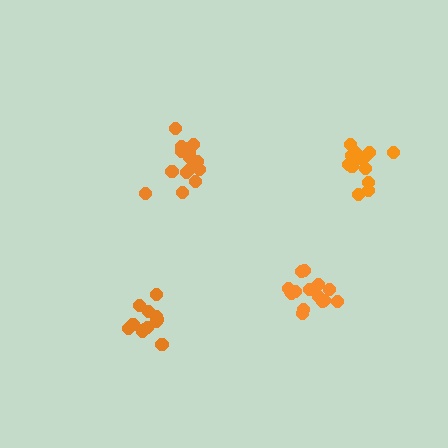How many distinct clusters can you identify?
There are 4 distinct clusters.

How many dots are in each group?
Group 1: 12 dots, Group 2: 14 dots, Group 3: 15 dots, Group 4: 15 dots (56 total).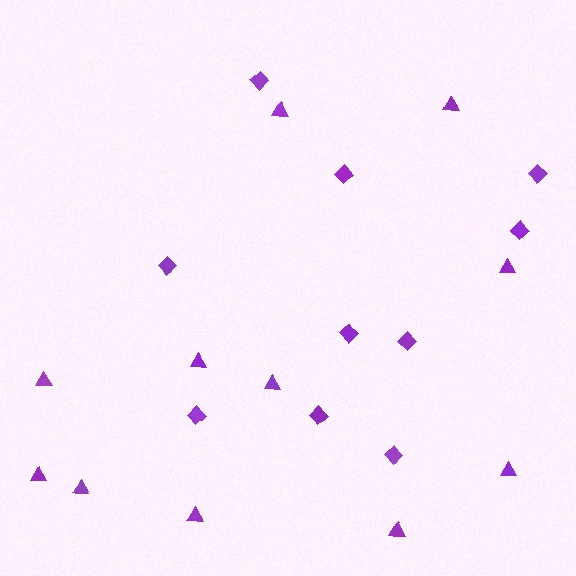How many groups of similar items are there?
There are 2 groups: one group of triangles (11) and one group of diamonds (10).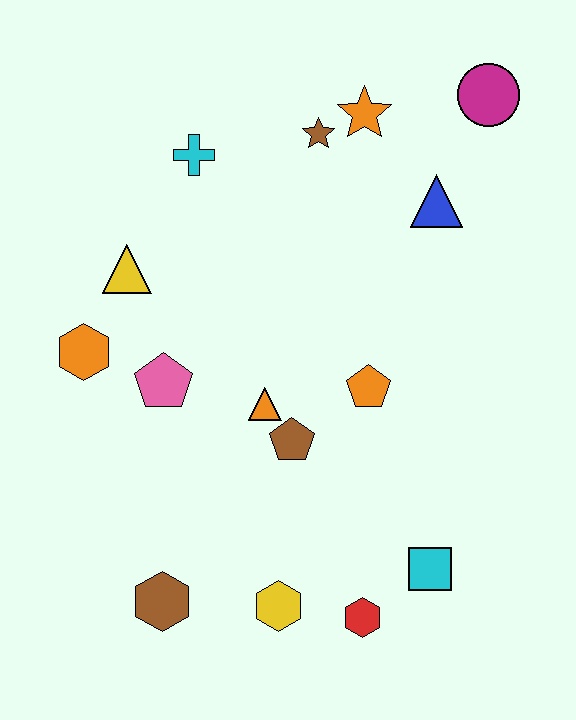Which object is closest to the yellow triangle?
The orange hexagon is closest to the yellow triangle.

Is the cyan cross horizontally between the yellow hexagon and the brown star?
No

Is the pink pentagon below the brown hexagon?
No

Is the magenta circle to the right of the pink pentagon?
Yes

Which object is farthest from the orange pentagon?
The magenta circle is farthest from the orange pentagon.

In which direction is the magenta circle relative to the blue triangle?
The magenta circle is above the blue triangle.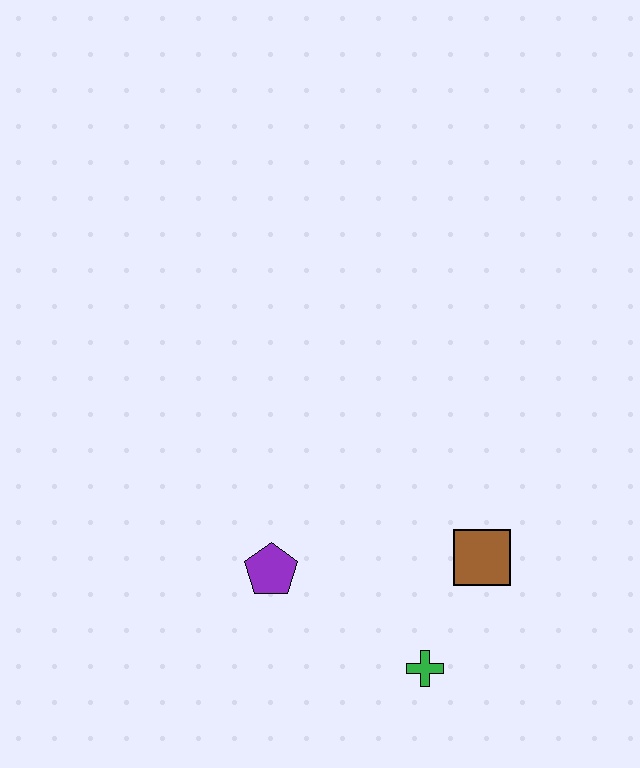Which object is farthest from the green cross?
The purple pentagon is farthest from the green cross.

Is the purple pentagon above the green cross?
Yes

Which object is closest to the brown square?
The green cross is closest to the brown square.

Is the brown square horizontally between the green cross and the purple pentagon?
No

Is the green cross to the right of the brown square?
No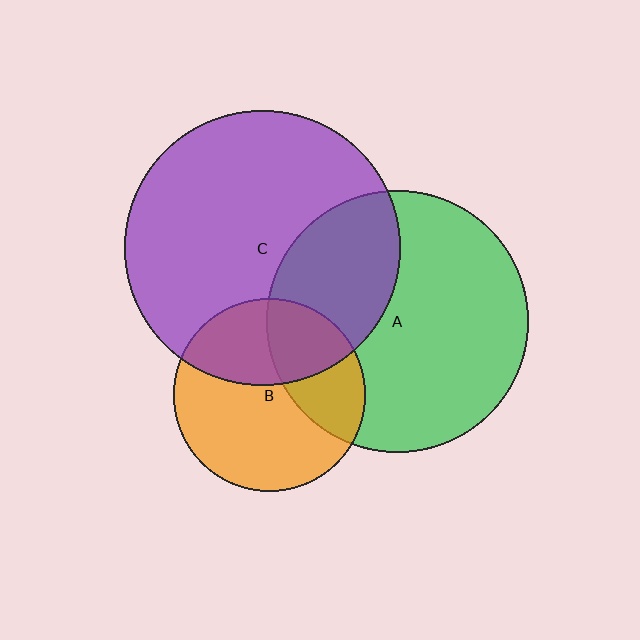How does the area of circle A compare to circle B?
Approximately 1.9 times.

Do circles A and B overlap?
Yes.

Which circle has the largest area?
Circle C (purple).